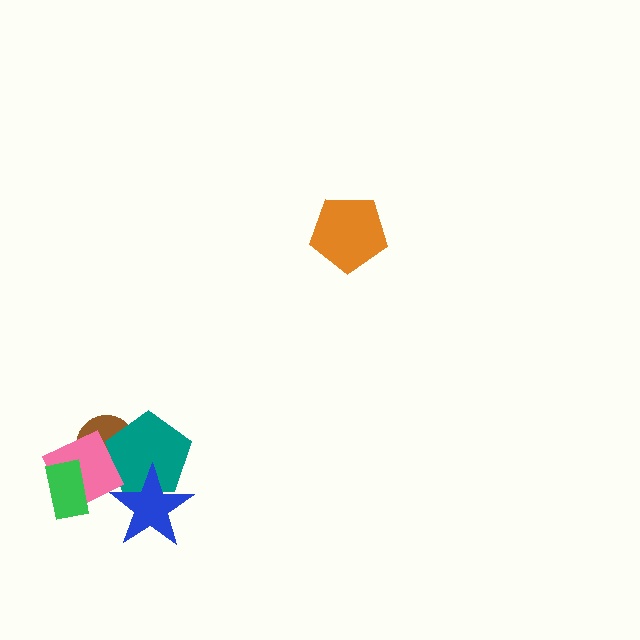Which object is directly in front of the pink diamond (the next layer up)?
The blue star is directly in front of the pink diamond.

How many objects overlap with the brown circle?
2 objects overlap with the brown circle.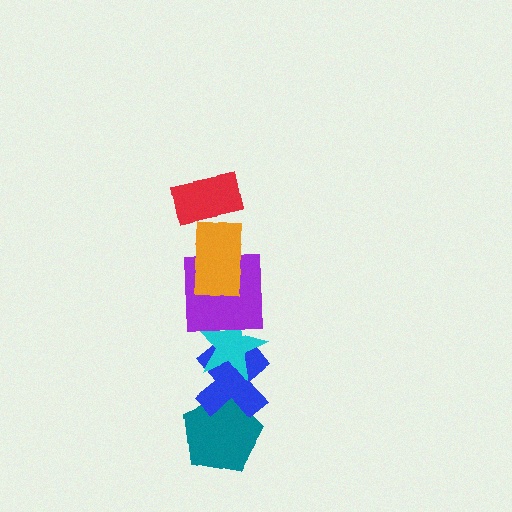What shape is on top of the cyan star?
The purple square is on top of the cyan star.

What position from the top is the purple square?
The purple square is 3rd from the top.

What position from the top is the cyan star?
The cyan star is 4th from the top.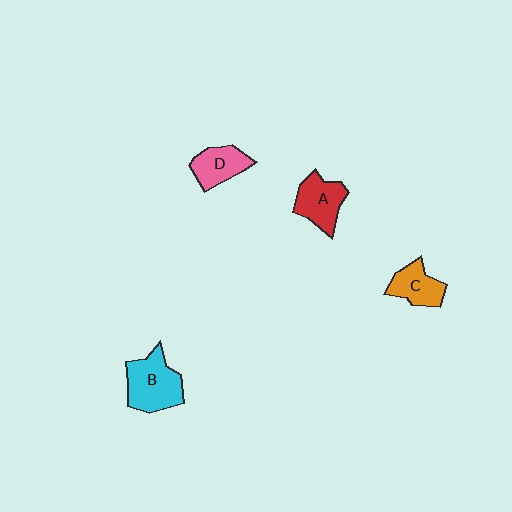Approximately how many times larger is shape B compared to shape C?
Approximately 1.5 times.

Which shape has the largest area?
Shape B (cyan).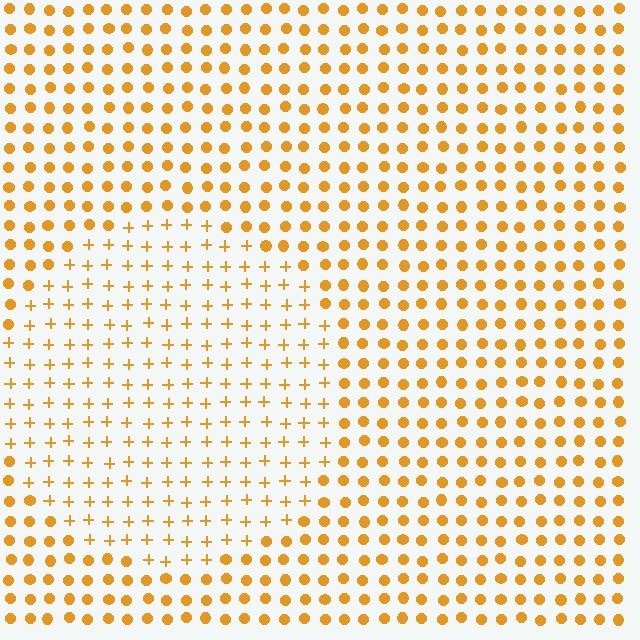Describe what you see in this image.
The image is filled with small orange elements arranged in a uniform grid. A circle-shaped region contains plus signs, while the surrounding area contains circles. The boundary is defined purely by the change in element shape.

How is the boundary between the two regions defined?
The boundary is defined by a change in element shape: plus signs inside vs. circles outside. All elements share the same color and spacing.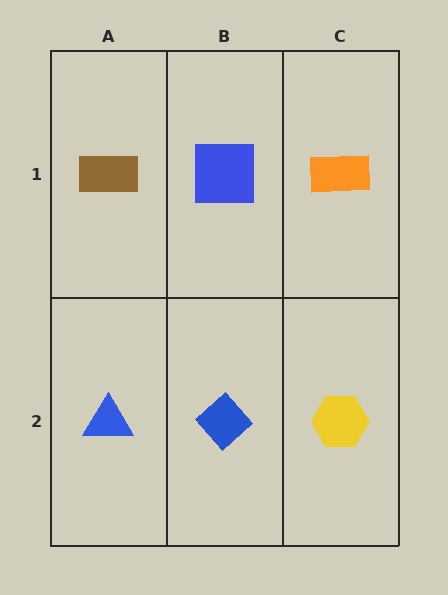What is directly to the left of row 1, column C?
A blue square.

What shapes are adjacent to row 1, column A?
A blue triangle (row 2, column A), a blue square (row 1, column B).